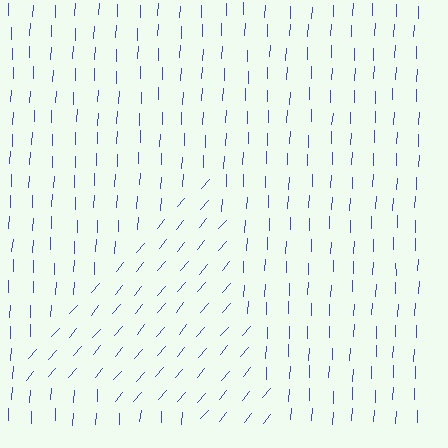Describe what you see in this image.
The image is filled with small blue line segments. A triangle region in the image has lines oriented differently from the surrounding lines, creating a visible texture boundary.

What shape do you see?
I see a triangle.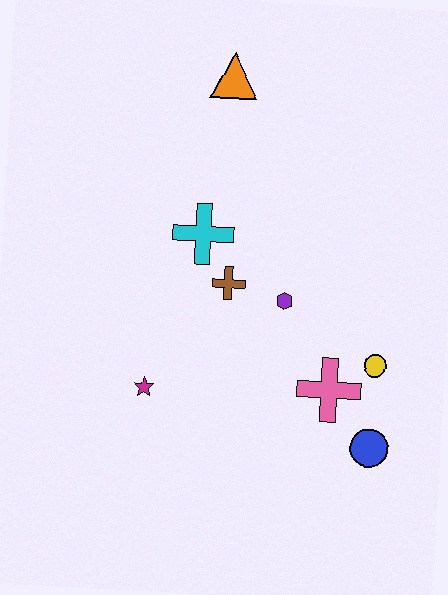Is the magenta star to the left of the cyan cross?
Yes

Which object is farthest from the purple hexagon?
The orange triangle is farthest from the purple hexagon.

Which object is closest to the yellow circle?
The pink cross is closest to the yellow circle.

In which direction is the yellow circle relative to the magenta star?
The yellow circle is to the right of the magenta star.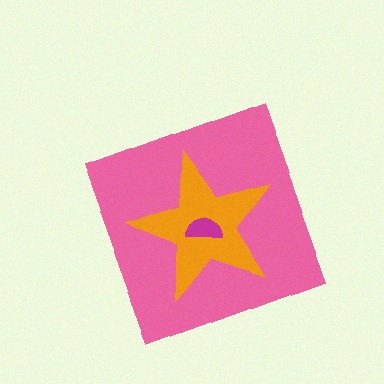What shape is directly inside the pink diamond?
The orange star.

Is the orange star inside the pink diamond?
Yes.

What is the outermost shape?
The pink diamond.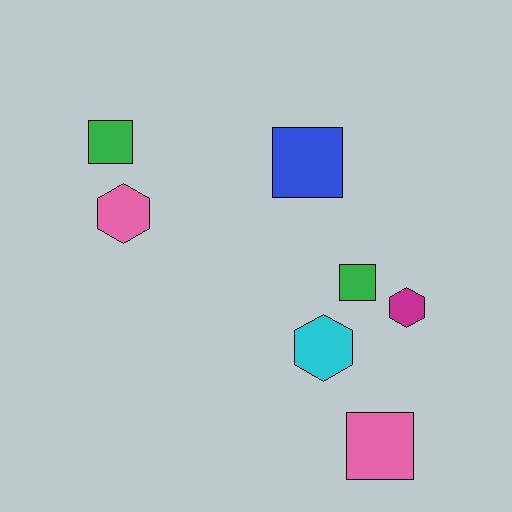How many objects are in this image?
There are 7 objects.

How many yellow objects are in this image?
There are no yellow objects.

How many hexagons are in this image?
There are 3 hexagons.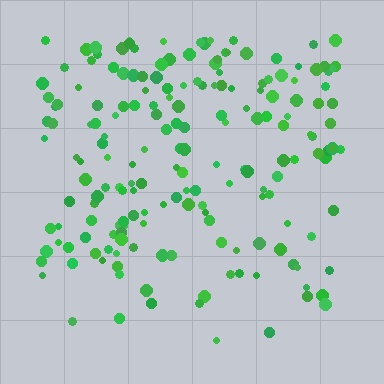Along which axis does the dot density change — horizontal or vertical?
Vertical.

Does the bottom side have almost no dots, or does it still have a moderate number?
Still a moderate number, just noticeably fewer than the top.